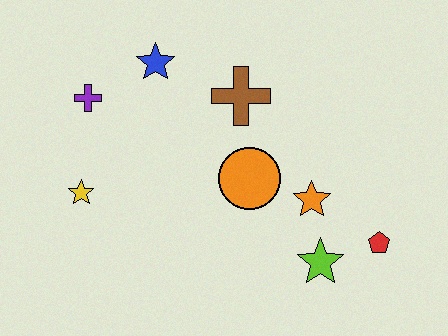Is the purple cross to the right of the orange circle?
No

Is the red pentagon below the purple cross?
Yes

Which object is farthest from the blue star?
The red pentagon is farthest from the blue star.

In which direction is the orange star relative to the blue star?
The orange star is to the right of the blue star.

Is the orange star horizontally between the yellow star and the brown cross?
No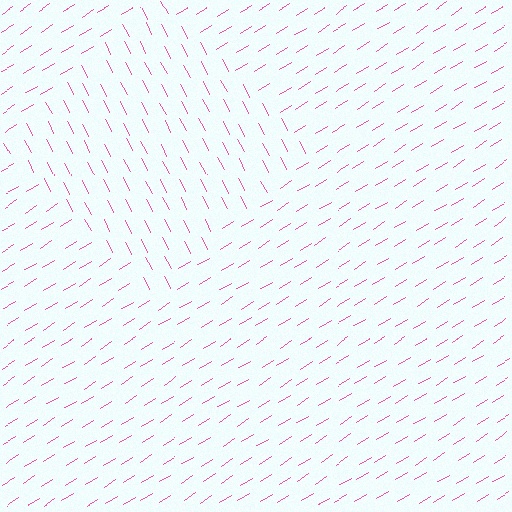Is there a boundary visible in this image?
Yes, there is a texture boundary formed by a change in line orientation.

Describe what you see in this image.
The image is filled with small pink line segments. A diamond region in the image has lines oriented differently from the surrounding lines, creating a visible texture boundary.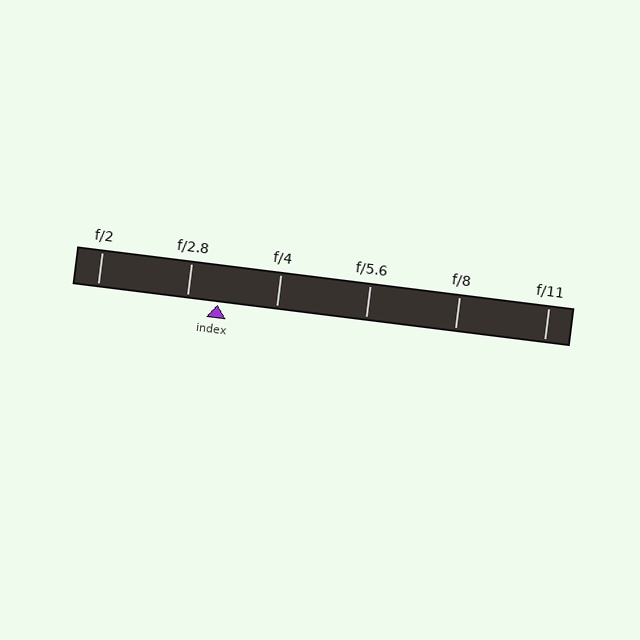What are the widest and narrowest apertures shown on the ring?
The widest aperture shown is f/2 and the narrowest is f/11.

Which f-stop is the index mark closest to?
The index mark is closest to f/2.8.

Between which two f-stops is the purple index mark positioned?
The index mark is between f/2.8 and f/4.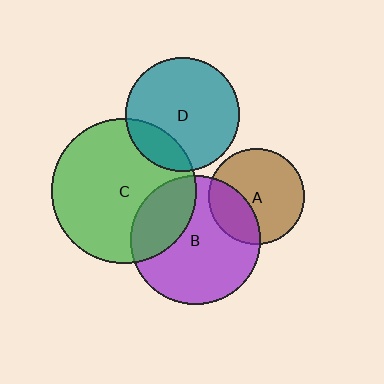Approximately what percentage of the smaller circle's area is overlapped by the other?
Approximately 30%.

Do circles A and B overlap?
Yes.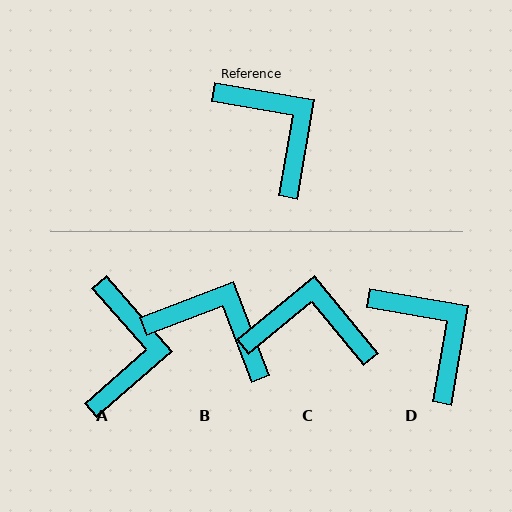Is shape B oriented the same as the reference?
No, it is off by about 31 degrees.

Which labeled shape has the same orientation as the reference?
D.